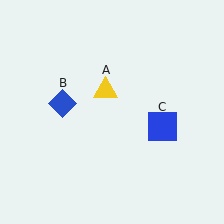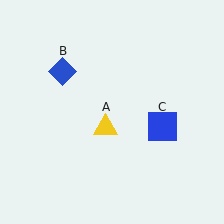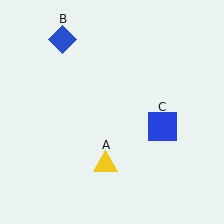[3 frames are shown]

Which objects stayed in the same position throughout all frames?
Blue square (object C) remained stationary.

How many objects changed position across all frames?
2 objects changed position: yellow triangle (object A), blue diamond (object B).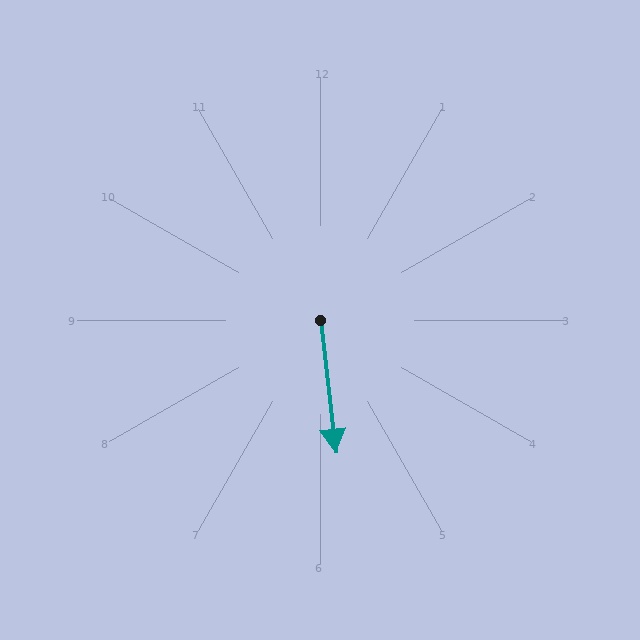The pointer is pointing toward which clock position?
Roughly 6 o'clock.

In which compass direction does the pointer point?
South.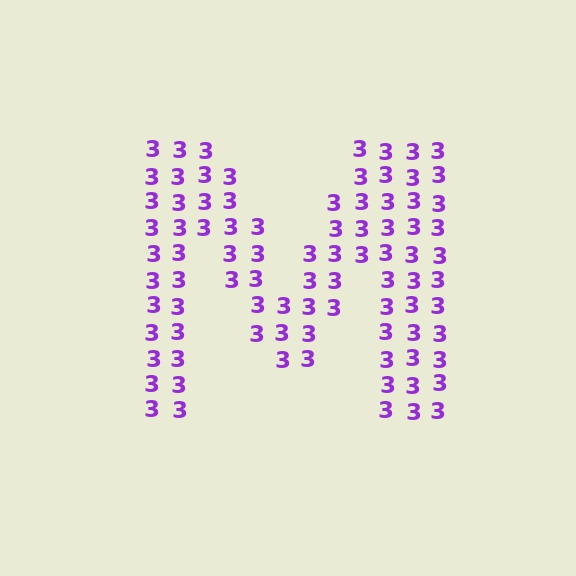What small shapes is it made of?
It is made of small digit 3's.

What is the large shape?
The large shape is the letter M.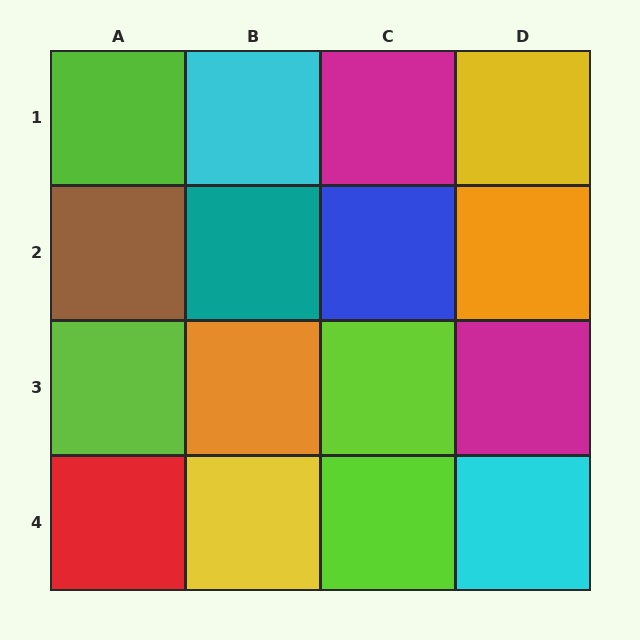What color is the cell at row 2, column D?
Orange.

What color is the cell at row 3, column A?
Lime.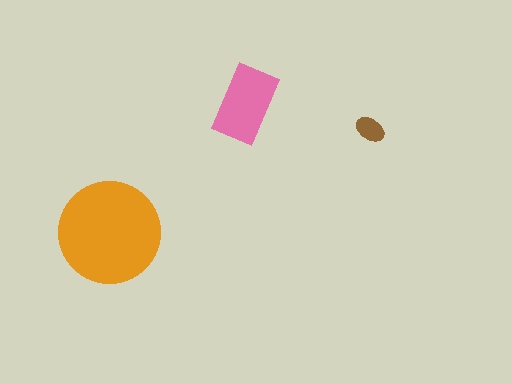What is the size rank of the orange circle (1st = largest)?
1st.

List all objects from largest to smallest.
The orange circle, the pink rectangle, the brown ellipse.